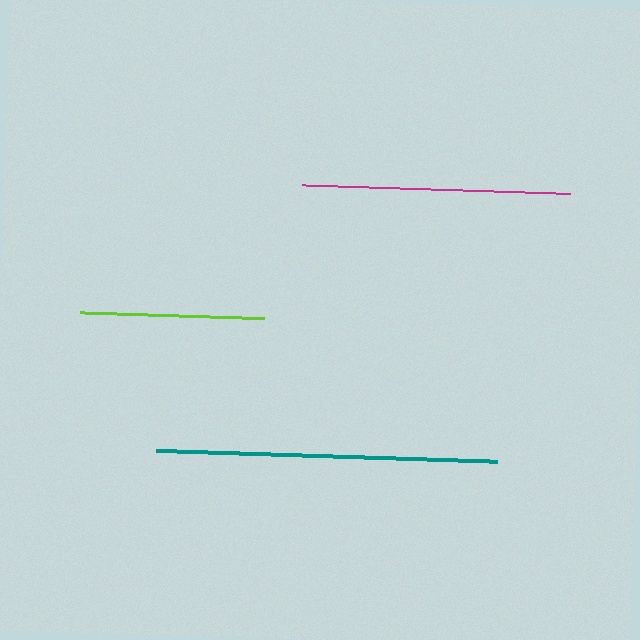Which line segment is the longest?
The teal line is the longest at approximately 340 pixels.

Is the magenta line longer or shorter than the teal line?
The teal line is longer than the magenta line.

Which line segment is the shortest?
The lime line is the shortest at approximately 183 pixels.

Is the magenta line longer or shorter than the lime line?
The magenta line is longer than the lime line.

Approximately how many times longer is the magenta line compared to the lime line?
The magenta line is approximately 1.5 times the length of the lime line.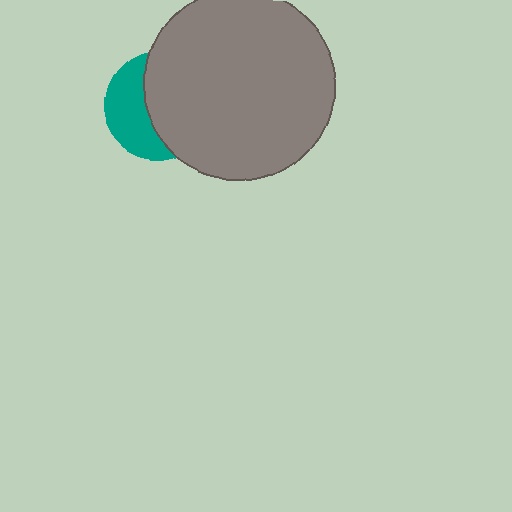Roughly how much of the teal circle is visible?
A small part of it is visible (roughly 41%).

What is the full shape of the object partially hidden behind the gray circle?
The partially hidden object is a teal circle.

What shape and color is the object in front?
The object in front is a gray circle.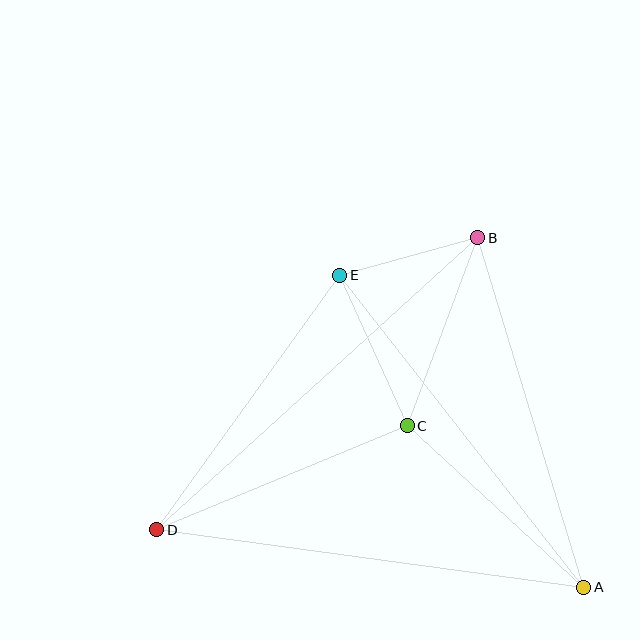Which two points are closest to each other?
Points B and E are closest to each other.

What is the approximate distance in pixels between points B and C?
The distance between B and C is approximately 201 pixels.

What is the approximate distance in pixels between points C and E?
The distance between C and E is approximately 165 pixels.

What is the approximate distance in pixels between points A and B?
The distance between A and B is approximately 365 pixels.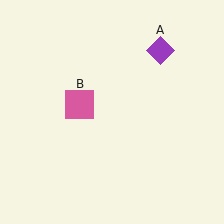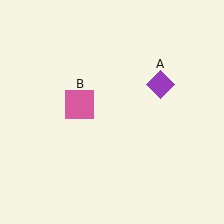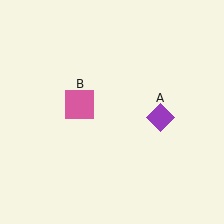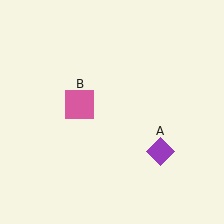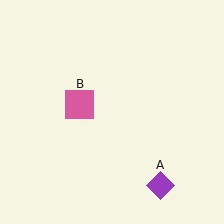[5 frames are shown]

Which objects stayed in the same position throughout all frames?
Pink square (object B) remained stationary.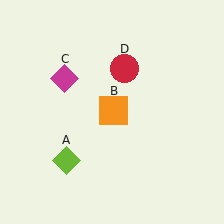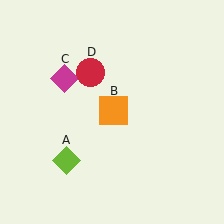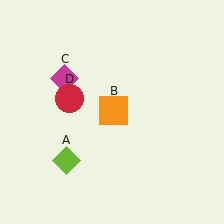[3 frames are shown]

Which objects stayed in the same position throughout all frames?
Lime diamond (object A) and orange square (object B) and magenta diamond (object C) remained stationary.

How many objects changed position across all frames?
1 object changed position: red circle (object D).